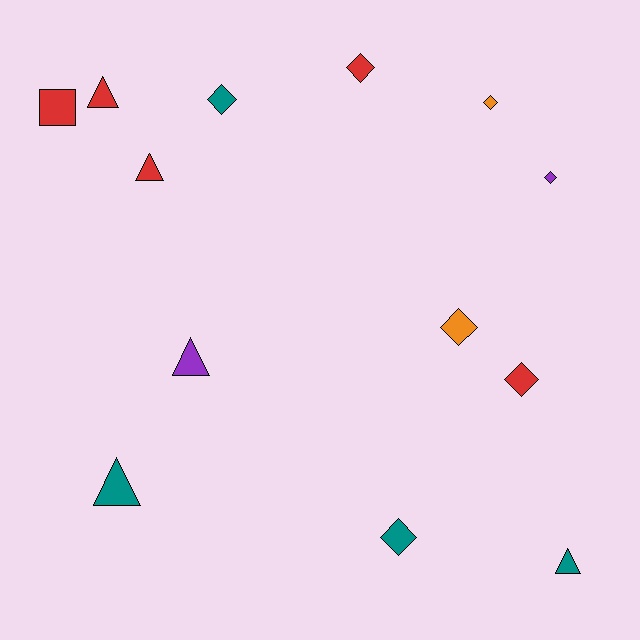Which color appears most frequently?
Red, with 5 objects.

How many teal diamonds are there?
There are 2 teal diamonds.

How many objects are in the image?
There are 13 objects.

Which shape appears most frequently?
Diamond, with 7 objects.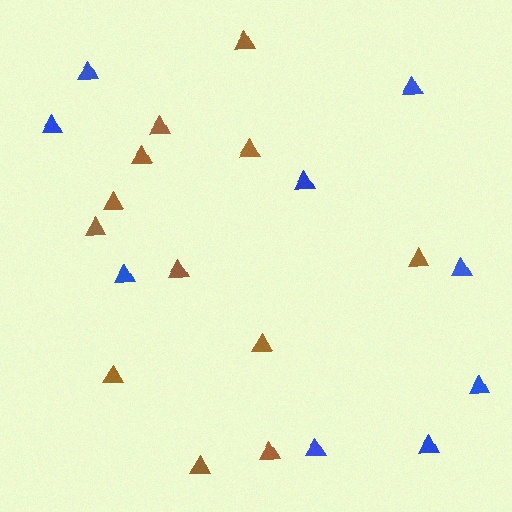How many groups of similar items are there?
There are 2 groups: one group of brown triangles (12) and one group of blue triangles (9).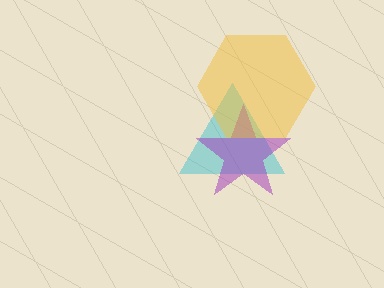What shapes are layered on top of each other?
The layered shapes are: a cyan triangle, a purple star, a yellow hexagon.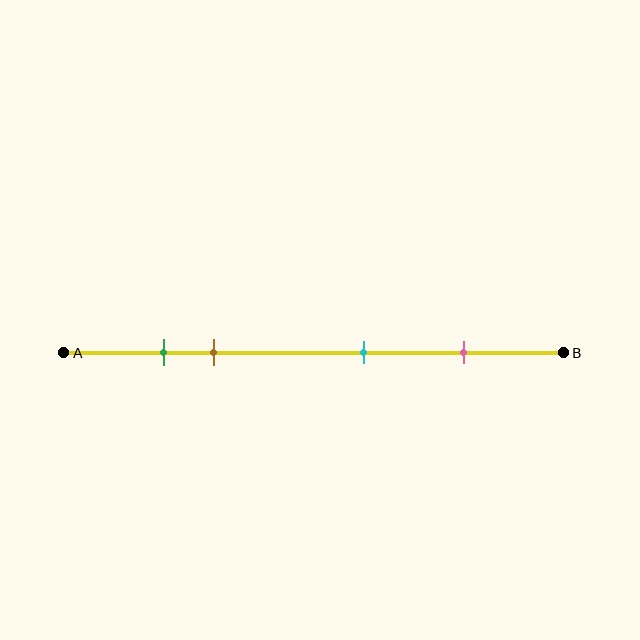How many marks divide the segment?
There are 4 marks dividing the segment.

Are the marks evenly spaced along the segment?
No, the marks are not evenly spaced.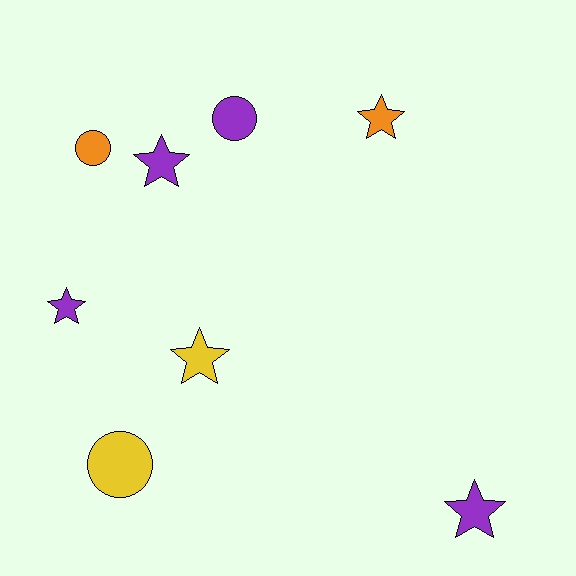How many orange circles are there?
There is 1 orange circle.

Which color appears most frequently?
Purple, with 4 objects.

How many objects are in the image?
There are 8 objects.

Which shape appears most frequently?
Star, with 5 objects.